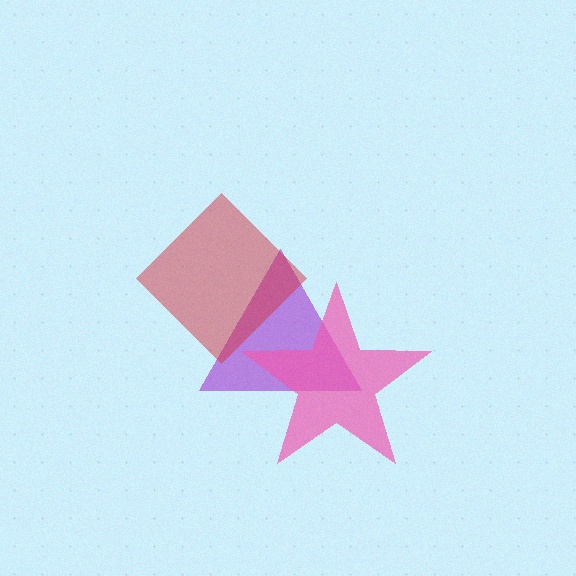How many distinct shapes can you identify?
There are 3 distinct shapes: a purple triangle, a pink star, a red diamond.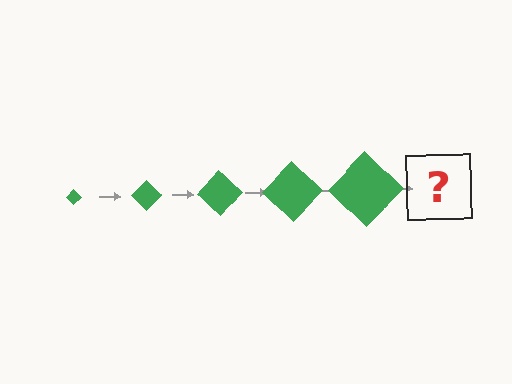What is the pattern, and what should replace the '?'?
The pattern is that the diamond gets progressively larger each step. The '?' should be a green diamond, larger than the previous one.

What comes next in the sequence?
The next element should be a green diamond, larger than the previous one.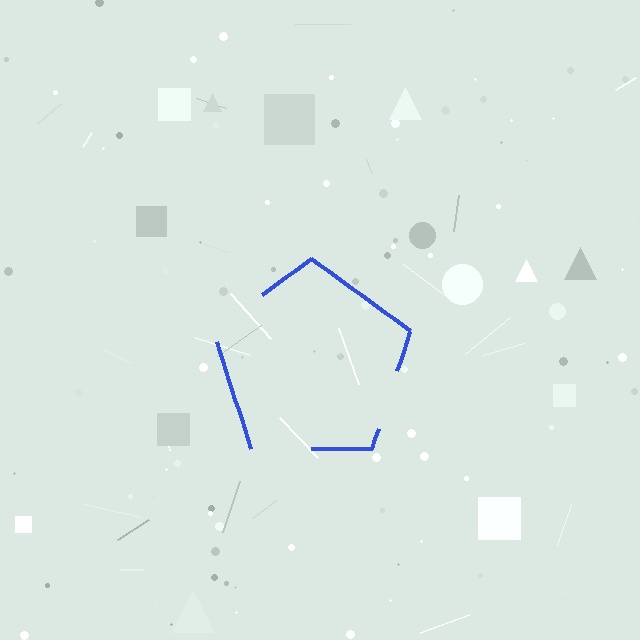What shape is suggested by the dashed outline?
The dashed outline suggests a pentagon.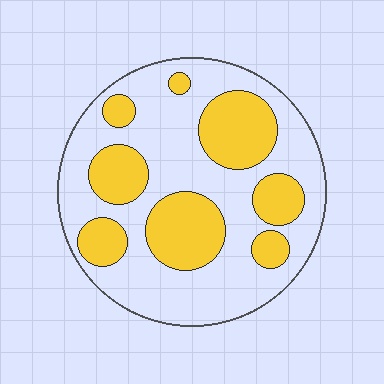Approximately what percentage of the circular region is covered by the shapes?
Approximately 35%.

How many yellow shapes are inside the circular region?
8.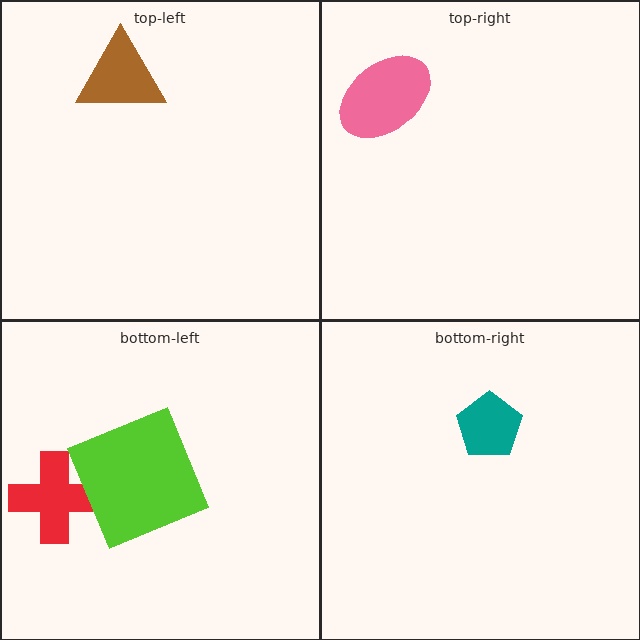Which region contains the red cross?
The bottom-left region.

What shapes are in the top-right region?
The pink ellipse.